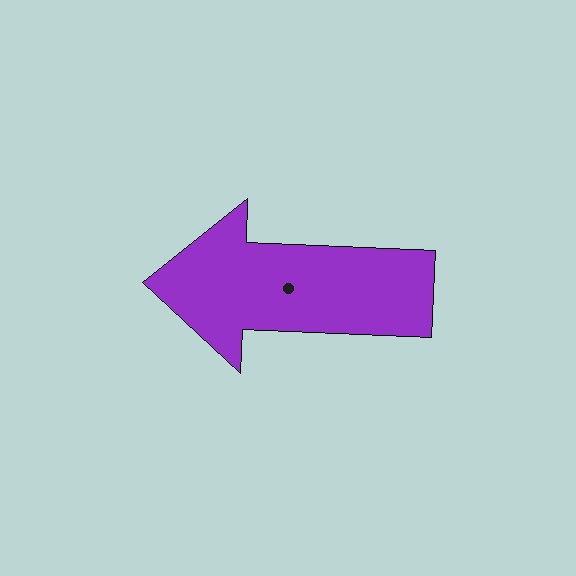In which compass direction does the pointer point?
West.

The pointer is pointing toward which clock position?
Roughly 9 o'clock.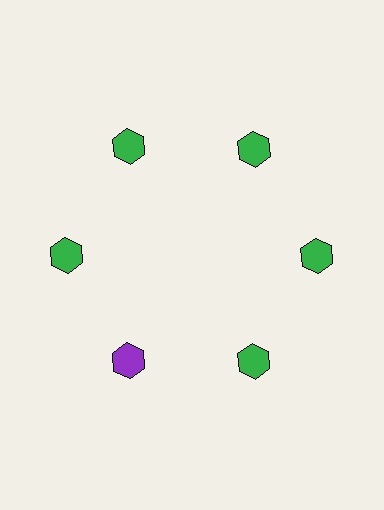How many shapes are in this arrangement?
There are 6 shapes arranged in a ring pattern.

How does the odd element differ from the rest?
It has a different color: purple instead of green.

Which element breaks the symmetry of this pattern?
The purple hexagon at roughly the 7 o'clock position breaks the symmetry. All other shapes are green hexagons.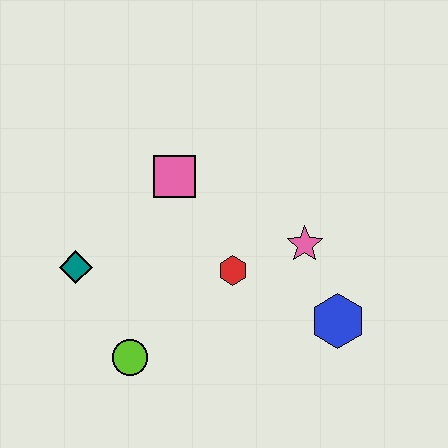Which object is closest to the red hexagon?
The pink star is closest to the red hexagon.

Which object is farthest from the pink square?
The blue hexagon is farthest from the pink square.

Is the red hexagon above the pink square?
No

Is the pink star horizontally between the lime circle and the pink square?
No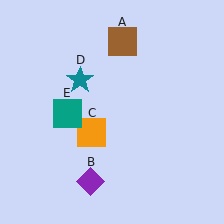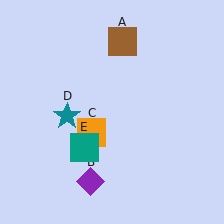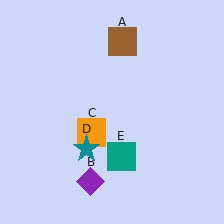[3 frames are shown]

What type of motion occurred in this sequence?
The teal star (object D), teal square (object E) rotated counterclockwise around the center of the scene.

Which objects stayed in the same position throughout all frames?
Brown square (object A) and purple diamond (object B) and orange square (object C) remained stationary.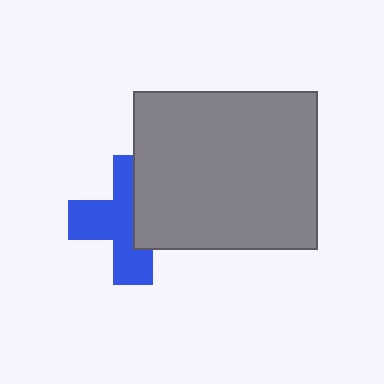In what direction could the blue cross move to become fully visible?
The blue cross could move left. That would shift it out from behind the gray rectangle entirely.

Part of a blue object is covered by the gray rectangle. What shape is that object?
It is a cross.